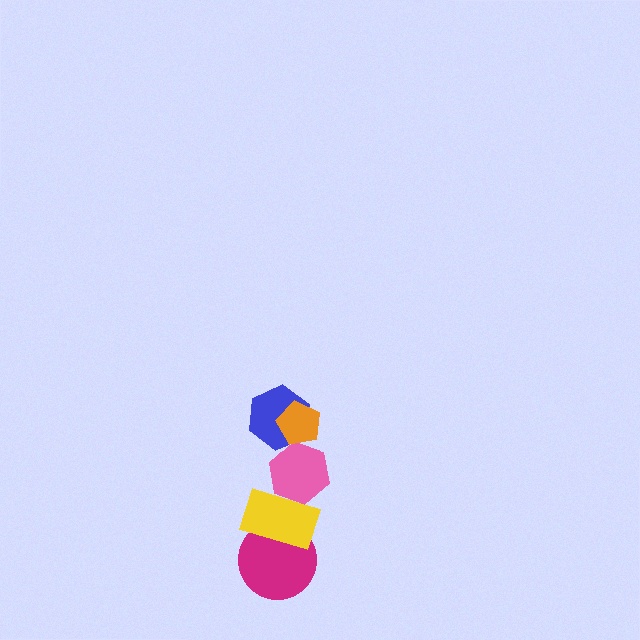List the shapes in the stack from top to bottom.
From top to bottom: the orange pentagon, the blue hexagon, the pink hexagon, the yellow rectangle, the magenta circle.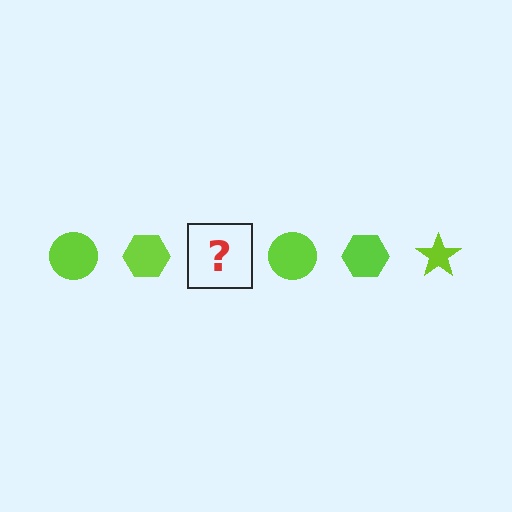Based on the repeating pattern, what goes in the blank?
The blank should be a lime star.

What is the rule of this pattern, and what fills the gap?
The rule is that the pattern cycles through circle, hexagon, star shapes in lime. The gap should be filled with a lime star.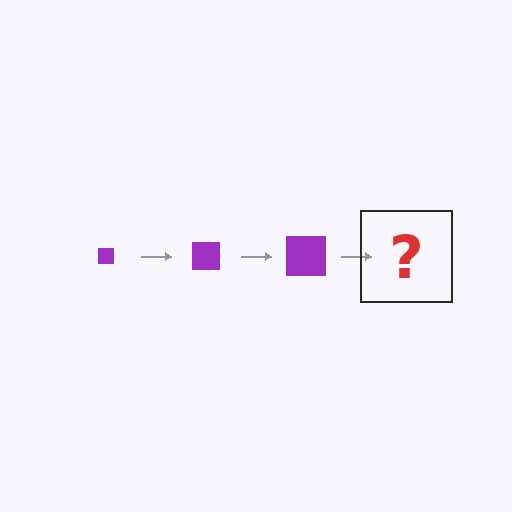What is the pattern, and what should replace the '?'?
The pattern is that the square gets progressively larger each step. The '?' should be a purple square, larger than the previous one.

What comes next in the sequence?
The next element should be a purple square, larger than the previous one.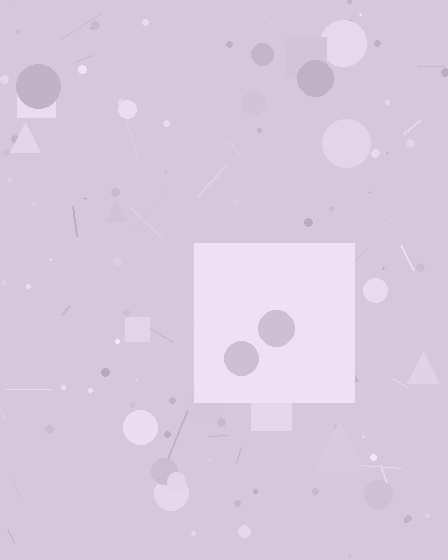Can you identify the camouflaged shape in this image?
The camouflaged shape is a square.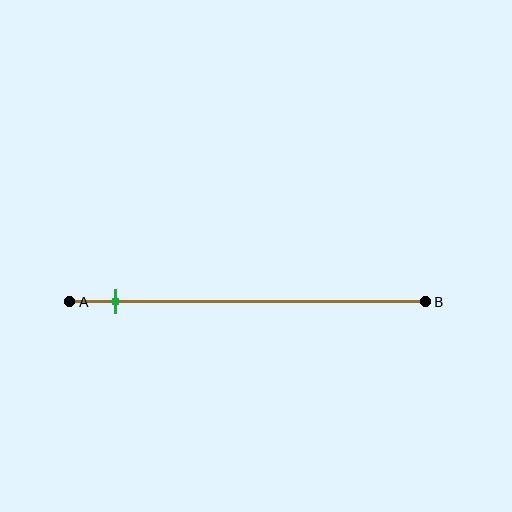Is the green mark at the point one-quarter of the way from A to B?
No, the mark is at about 15% from A, not at the 25% one-quarter point.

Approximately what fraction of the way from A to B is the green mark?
The green mark is approximately 15% of the way from A to B.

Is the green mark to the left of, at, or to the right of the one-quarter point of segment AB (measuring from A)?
The green mark is to the left of the one-quarter point of segment AB.